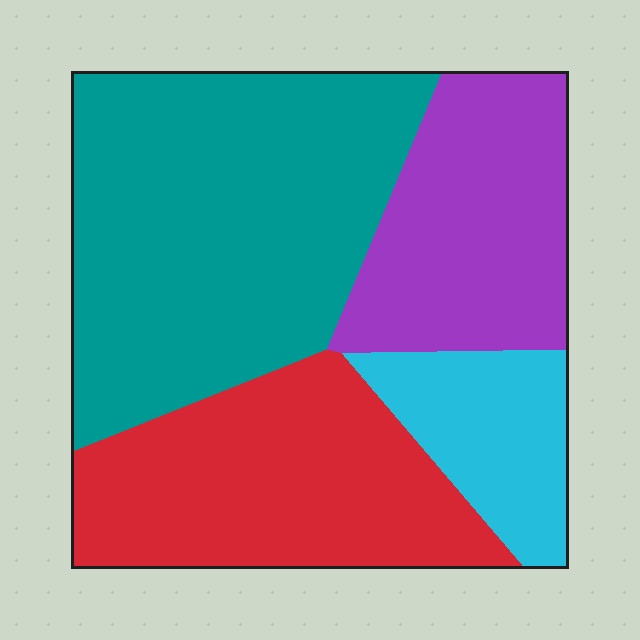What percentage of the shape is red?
Red takes up about one quarter (1/4) of the shape.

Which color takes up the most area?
Teal, at roughly 40%.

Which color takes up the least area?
Cyan, at roughly 10%.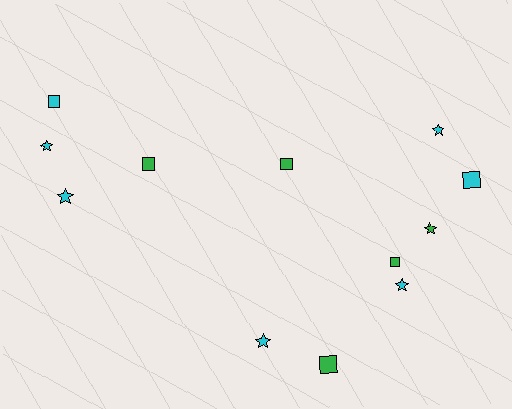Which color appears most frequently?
Cyan, with 7 objects.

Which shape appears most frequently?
Square, with 6 objects.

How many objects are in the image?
There are 12 objects.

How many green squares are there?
There are 4 green squares.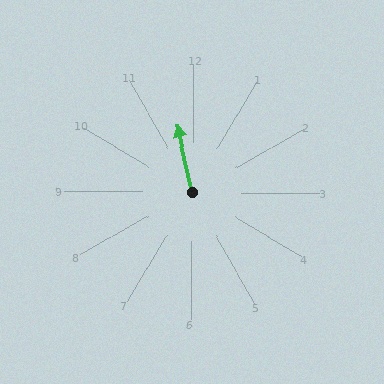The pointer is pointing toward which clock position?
Roughly 12 o'clock.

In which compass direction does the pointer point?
North.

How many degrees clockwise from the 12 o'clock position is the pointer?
Approximately 347 degrees.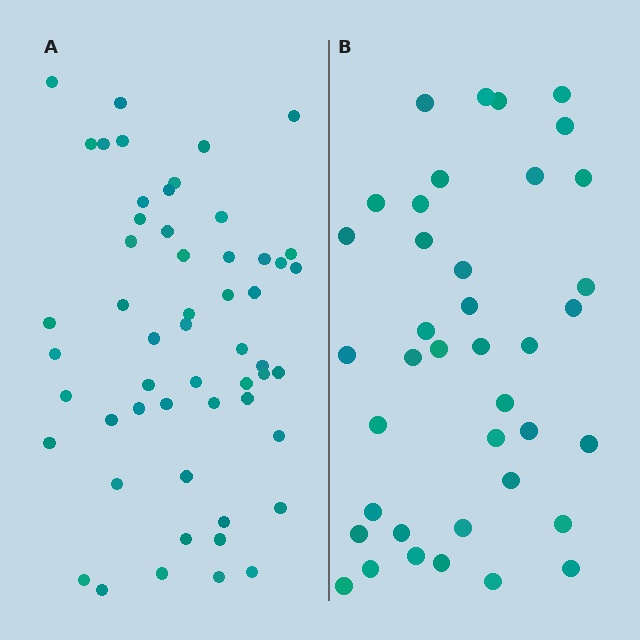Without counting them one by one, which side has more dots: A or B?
Region A (the left region) has more dots.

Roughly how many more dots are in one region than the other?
Region A has approximately 15 more dots than region B.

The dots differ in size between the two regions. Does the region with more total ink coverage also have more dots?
No. Region B has more total ink coverage because its dots are larger, but region A actually contains more individual dots. Total area can be misleading — the number of items is what matters here.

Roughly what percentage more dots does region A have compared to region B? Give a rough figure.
About 40% more.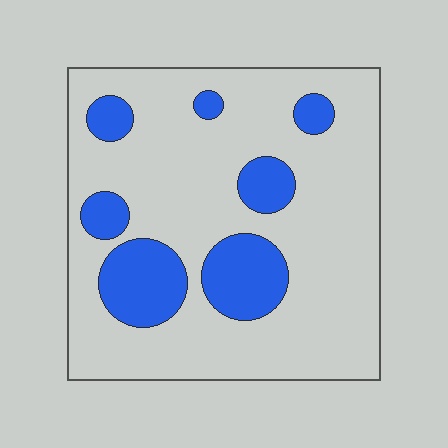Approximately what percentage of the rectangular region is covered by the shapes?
Approximately 20%.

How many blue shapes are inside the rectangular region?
7.